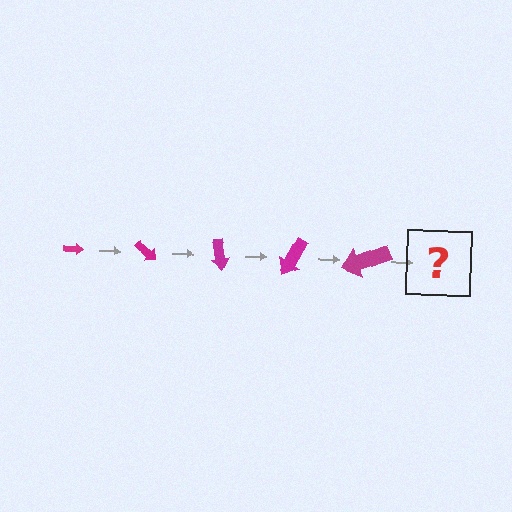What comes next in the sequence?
The next element should be an arrow, larger than the previous one and rotated 200 degrees from the start.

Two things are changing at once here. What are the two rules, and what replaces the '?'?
The two rules are that the arrow grows larger each step and it rotates 40 degrees each step. The '?' should be an arrow, larger than the previous one and rotated 200 degrees from the start.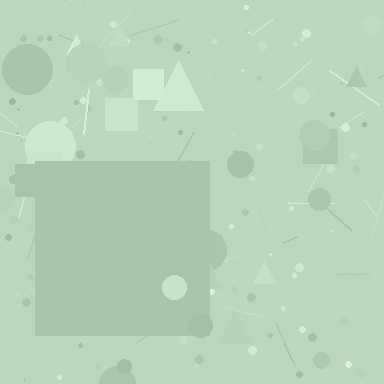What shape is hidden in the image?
A square is hidden in the image.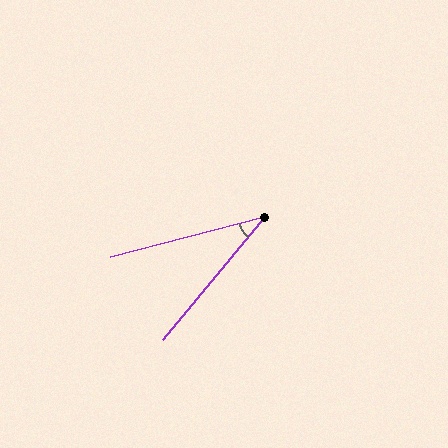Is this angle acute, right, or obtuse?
It is acute.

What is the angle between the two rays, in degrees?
Approximately 36 degrees.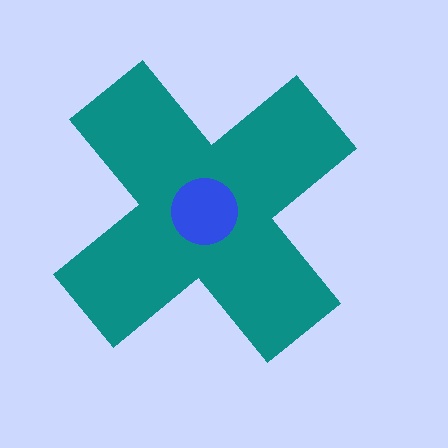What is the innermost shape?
The blue circle.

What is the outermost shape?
The teal cross.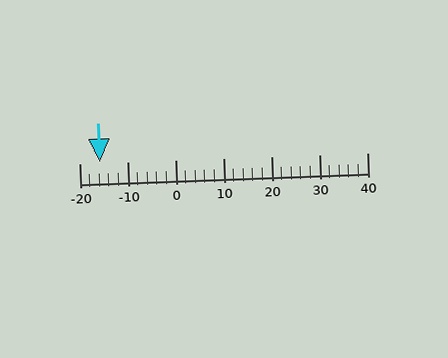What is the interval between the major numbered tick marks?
The major tick marks are spaced 10 units apart.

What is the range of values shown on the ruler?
The ruler shows values from -20 to 40.